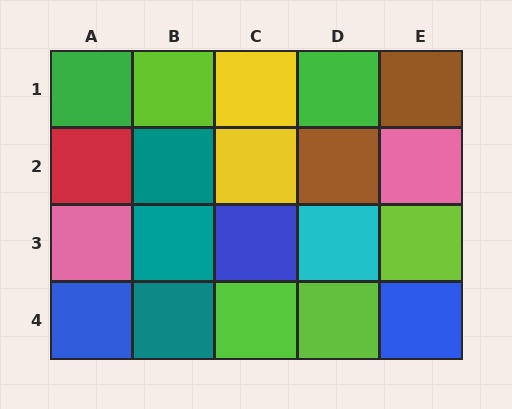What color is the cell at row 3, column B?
Teal.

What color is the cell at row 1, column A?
Green.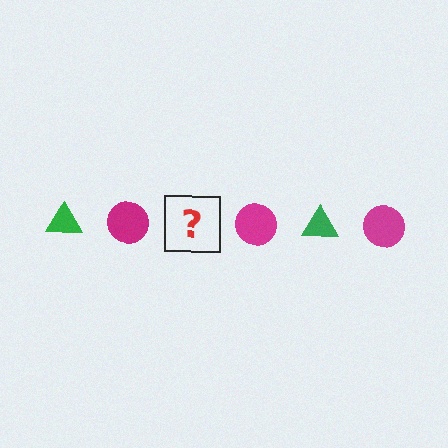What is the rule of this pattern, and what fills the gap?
The rule is that the pattern alternates between green triangle and magenta circle. The gap should be filled with a green triangle.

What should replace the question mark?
The question mark should be replaced with a green triangle.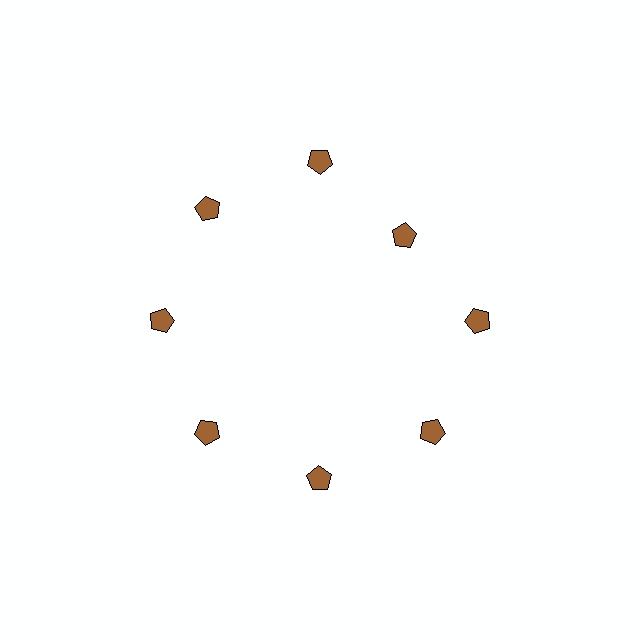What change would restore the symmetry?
The symmetry would be restored by moving it outward, back onto the ring so that all 8 pentagons sit at equal angles and equal distance from the center.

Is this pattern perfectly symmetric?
No. The 8 brown pentagons are arranged in a ring, but one element near the 2 o'clock position is pulled inward toward the center, breaking the 8-fold rotational symmetry.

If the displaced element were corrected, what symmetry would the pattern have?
It would have 8-fold rotational symmetry — the pattern would map onto itself every 45 degrees.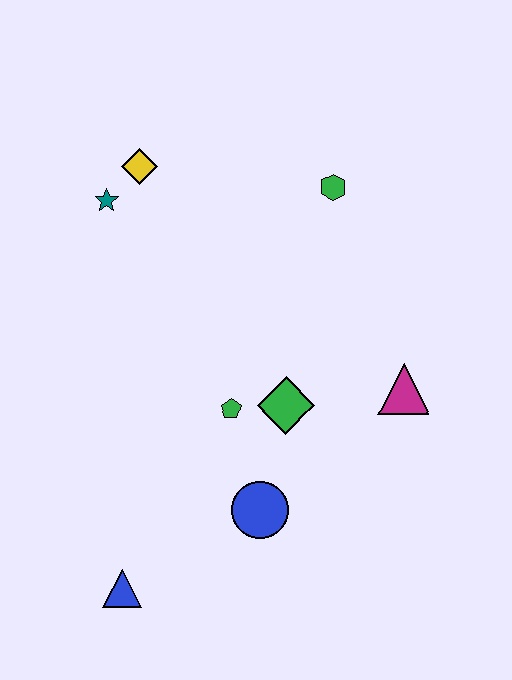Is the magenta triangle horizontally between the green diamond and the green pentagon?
No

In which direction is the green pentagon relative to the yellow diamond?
The green pentagon is below the yellow diamond.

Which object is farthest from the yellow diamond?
The blue triangle is farthest from the yellow diamond.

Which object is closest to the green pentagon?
The green diamond is closest to the green pentagon.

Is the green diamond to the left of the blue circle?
No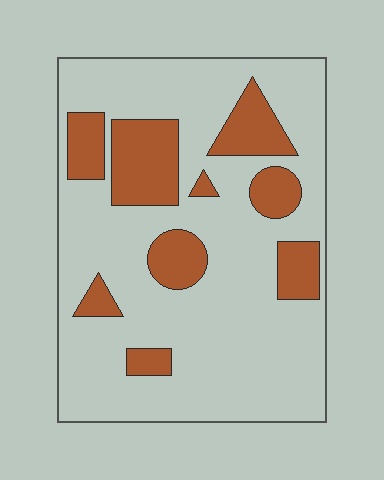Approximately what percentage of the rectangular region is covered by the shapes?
Approximately 25%.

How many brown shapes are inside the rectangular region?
9.